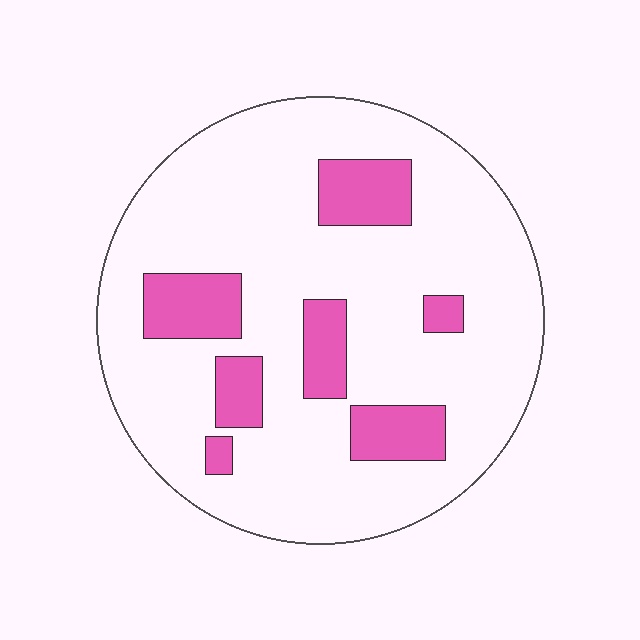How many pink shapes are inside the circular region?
7.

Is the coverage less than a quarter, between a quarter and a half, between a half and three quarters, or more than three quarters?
Less than a quarter.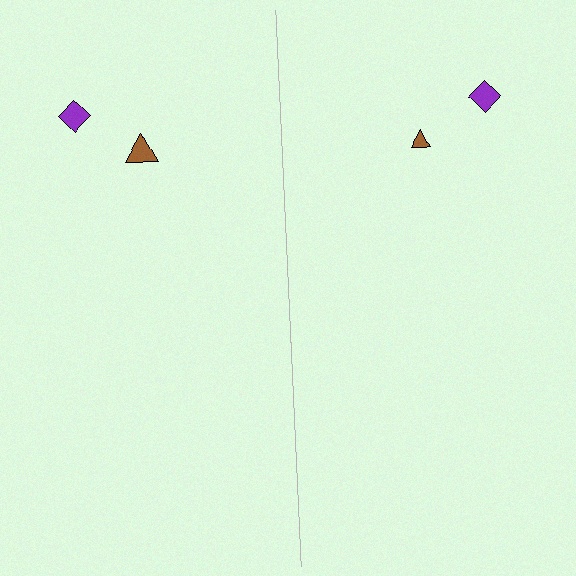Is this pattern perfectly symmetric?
No, the pattern is not perfectly symmetric. The brown triangle on the right side has a different size than its mirror counterpart.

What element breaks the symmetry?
The brown triangle on the right side has a different size than its mirror counterpart.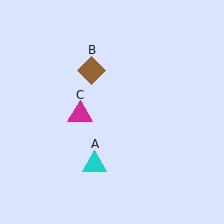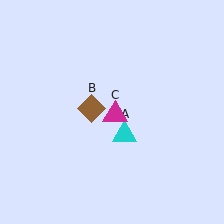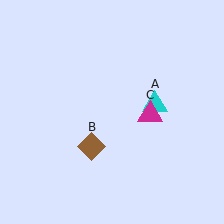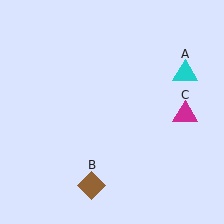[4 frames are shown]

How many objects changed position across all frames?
3 objects changed position: cyan triangle (object A), brown diamond (object B), magenta triangle (object C).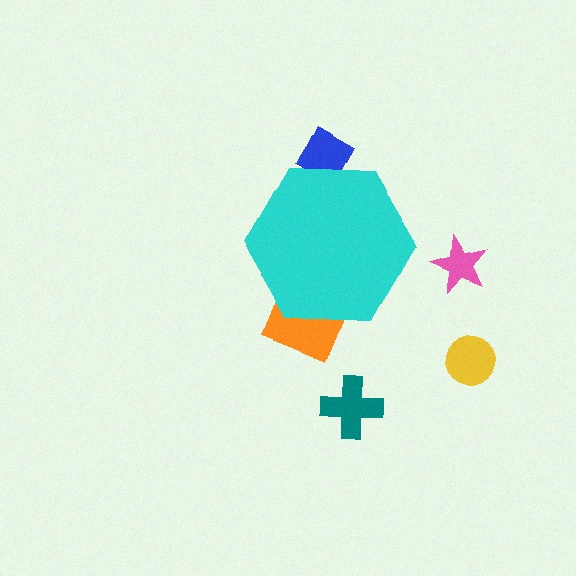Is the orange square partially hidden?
Yes, the orange square is partially hidden behind the cyan hexagon.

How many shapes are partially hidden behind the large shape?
2 shapes are partially hidden.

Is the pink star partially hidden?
No, the pink star is fully visible.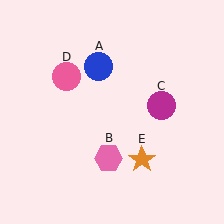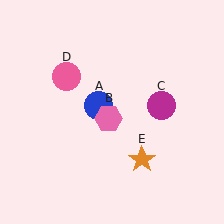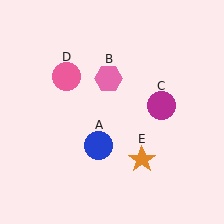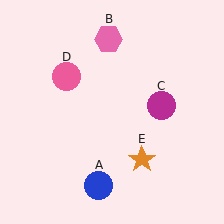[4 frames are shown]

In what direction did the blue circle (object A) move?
The blue circle (object A) moved down.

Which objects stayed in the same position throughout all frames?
Magenta circle (object C) and pink circle (object D) and orange star (object E) remained stationary.